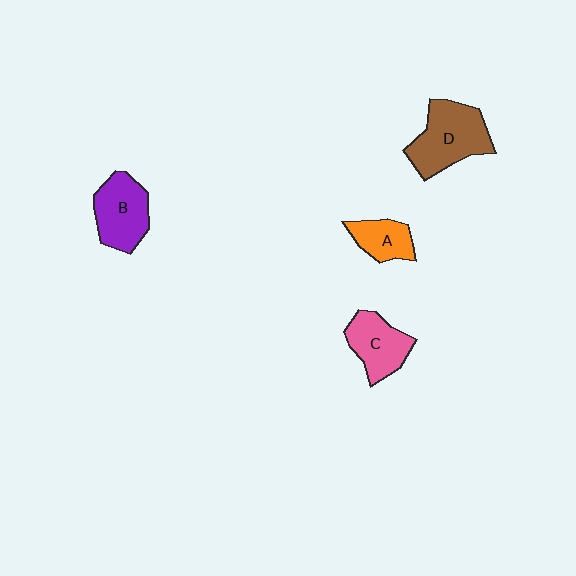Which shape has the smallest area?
Shape A (orange).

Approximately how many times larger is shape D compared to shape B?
Approximately 1.2 times.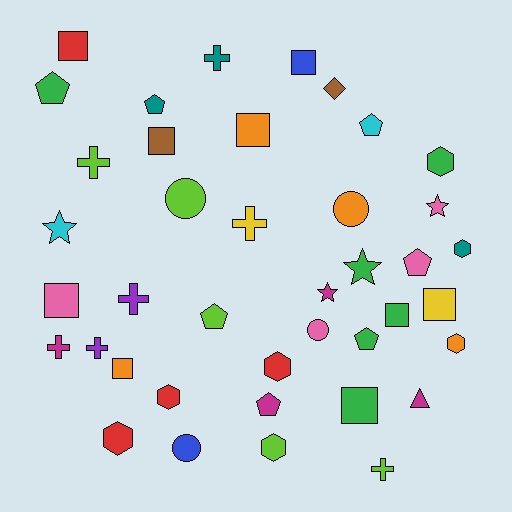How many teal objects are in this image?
There are 3 teal objects.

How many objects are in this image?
There are 40 objects.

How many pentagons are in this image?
There are 7 pentagons.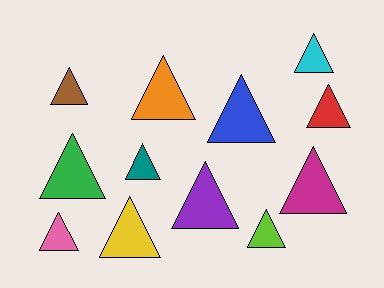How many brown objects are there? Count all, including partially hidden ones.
There is 1 brown object.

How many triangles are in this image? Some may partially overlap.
There are 12 triangles.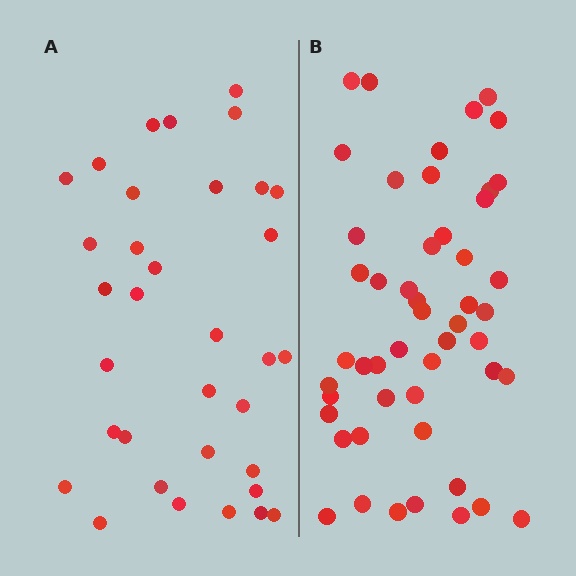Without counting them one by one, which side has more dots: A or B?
Region B (the right region) has more dots.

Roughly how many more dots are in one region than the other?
Region B has approximately 15 more dots than region A.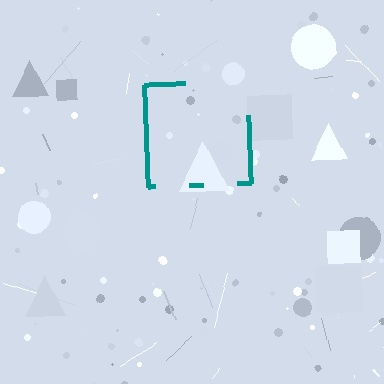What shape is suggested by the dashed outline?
The dashed outline suggests a square.